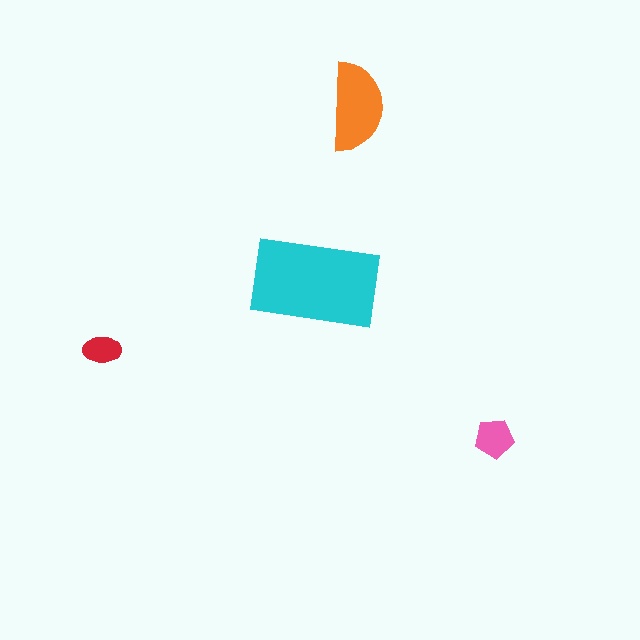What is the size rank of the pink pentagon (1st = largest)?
3rd.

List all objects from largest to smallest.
The cyan rectangle, the orange semicircle, the pink pentagon, the red ellipse.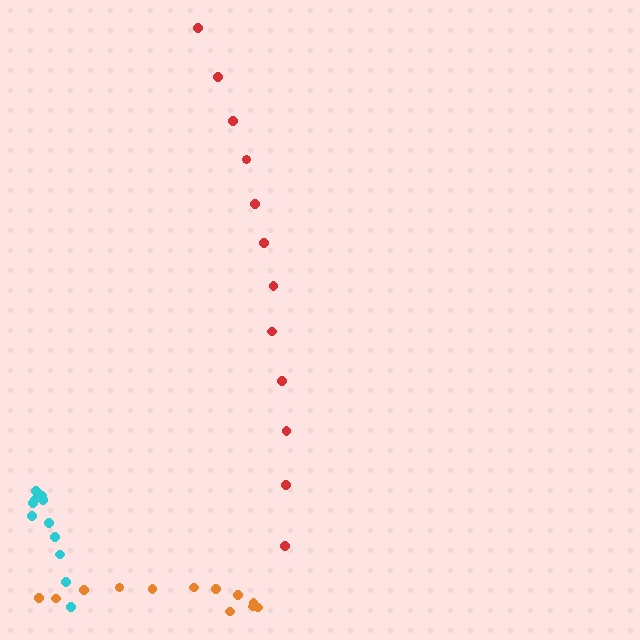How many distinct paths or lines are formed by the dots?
There are 3 distinct paths.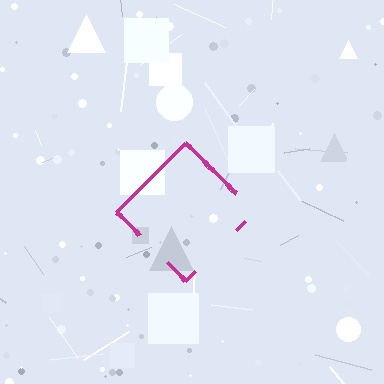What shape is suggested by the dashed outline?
The dashed outline suggests a diamond.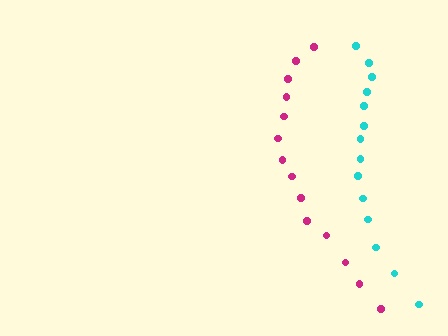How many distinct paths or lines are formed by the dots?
There are 2 distinct paths.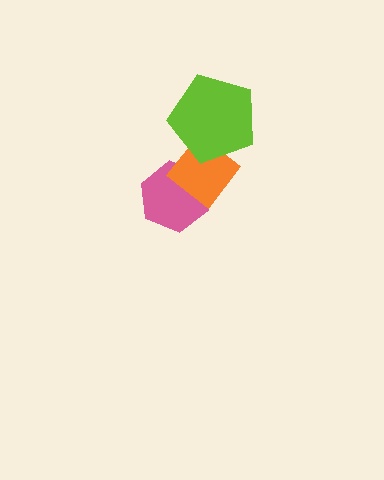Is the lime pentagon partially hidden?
No, no other shape covers it.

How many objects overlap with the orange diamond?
2 objects overlap with the orange diamond.